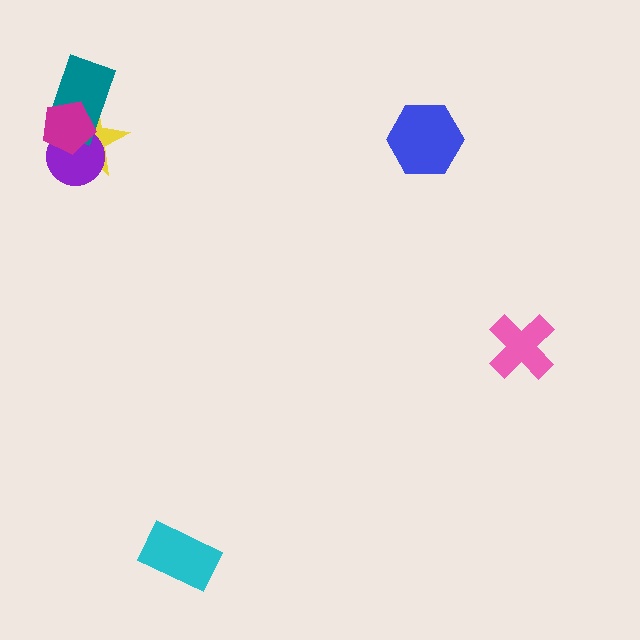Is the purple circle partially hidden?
Yes, it is partially covered by another shape.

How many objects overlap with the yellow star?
3 objects overlap with the yellow star.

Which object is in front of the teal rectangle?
The magenta pentagon is in front of the teal rectangle.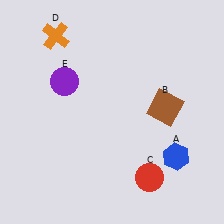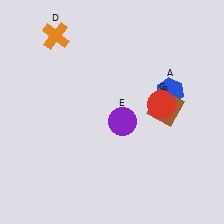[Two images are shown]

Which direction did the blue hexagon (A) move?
The blue hexagon (A) moved up.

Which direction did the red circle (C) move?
The red circle (C) moved up.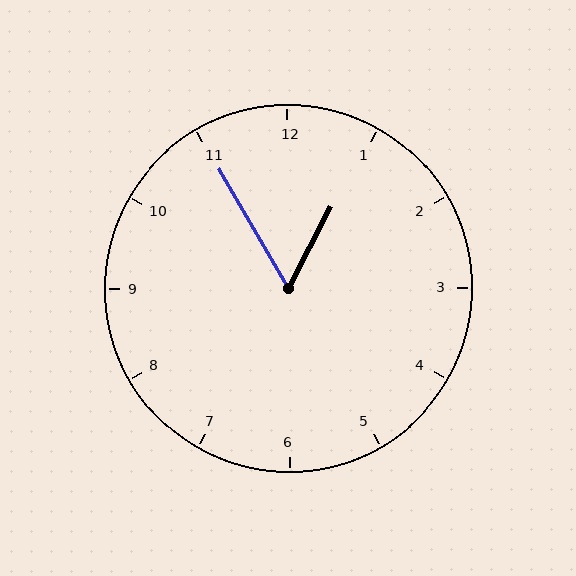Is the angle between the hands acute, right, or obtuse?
It is acute.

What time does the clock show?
12:55.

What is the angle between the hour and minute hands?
Approximately 58 degrees.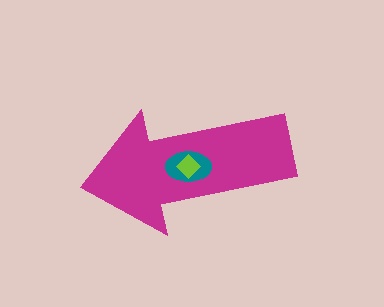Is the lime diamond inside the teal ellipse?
Yes.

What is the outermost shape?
The magenta arrow.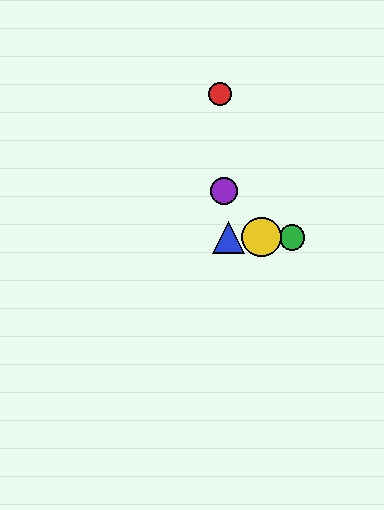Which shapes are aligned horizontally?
The blue triangle, the green circle, the yellow circle are aligned horizontally.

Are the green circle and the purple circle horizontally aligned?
No, the green circle is at y≈237 and the purple circle is at y≈191.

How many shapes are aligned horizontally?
3 shapes (the blue triangle, the green circle, the yellow circle) are aligned horizontally.